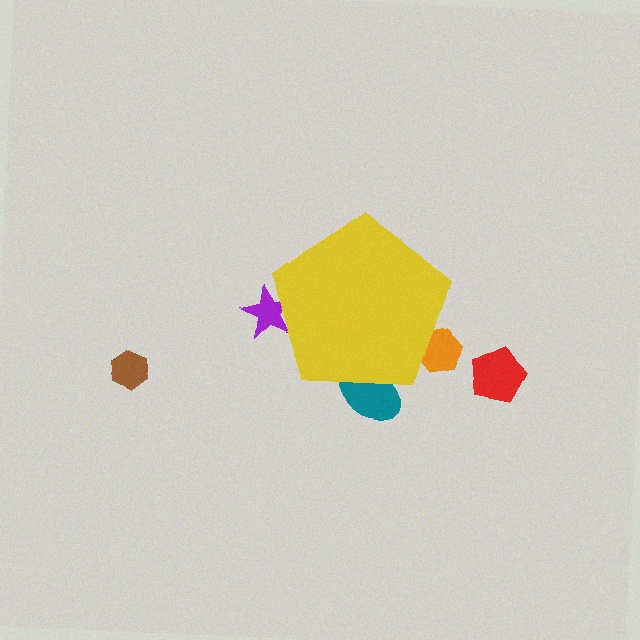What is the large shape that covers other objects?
A yellow pentagon.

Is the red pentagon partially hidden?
No, the red pentagon is fully visible.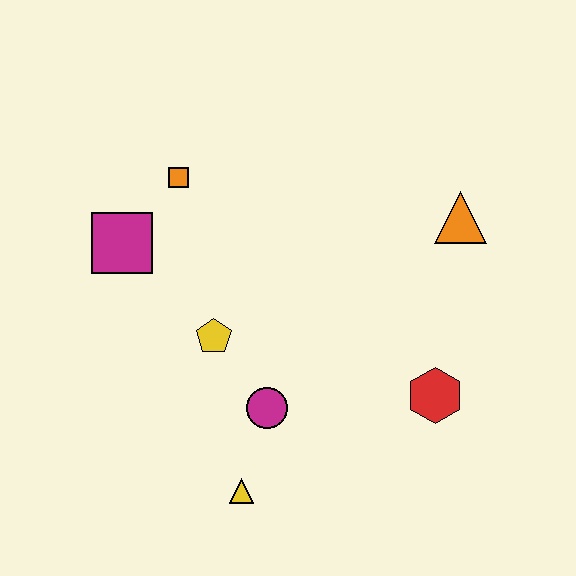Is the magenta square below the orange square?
Yes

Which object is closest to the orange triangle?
The red hexagon is closest to the orange triangle.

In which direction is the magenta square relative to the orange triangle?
The magenta square is to the left of the orange triangle.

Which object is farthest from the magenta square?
The red hexagon is farthest from the magenta square.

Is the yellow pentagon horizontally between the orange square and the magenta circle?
Yes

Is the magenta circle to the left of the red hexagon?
Yes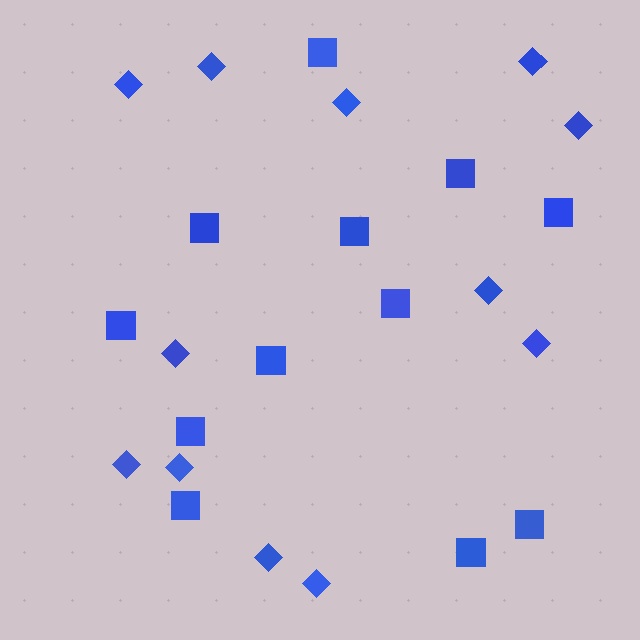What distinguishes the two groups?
There are 2 groups: one group of diamonds (12) and one group of squares (12).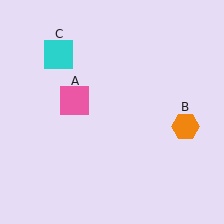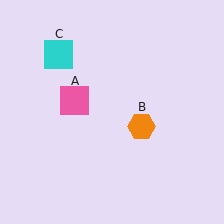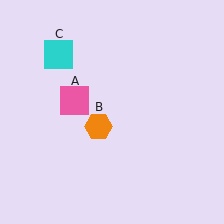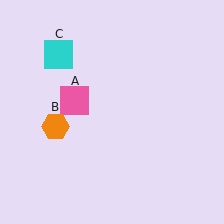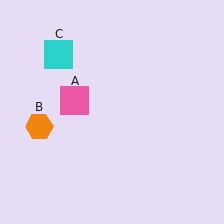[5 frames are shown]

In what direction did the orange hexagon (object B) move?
The orange hexagon (object B) moved left.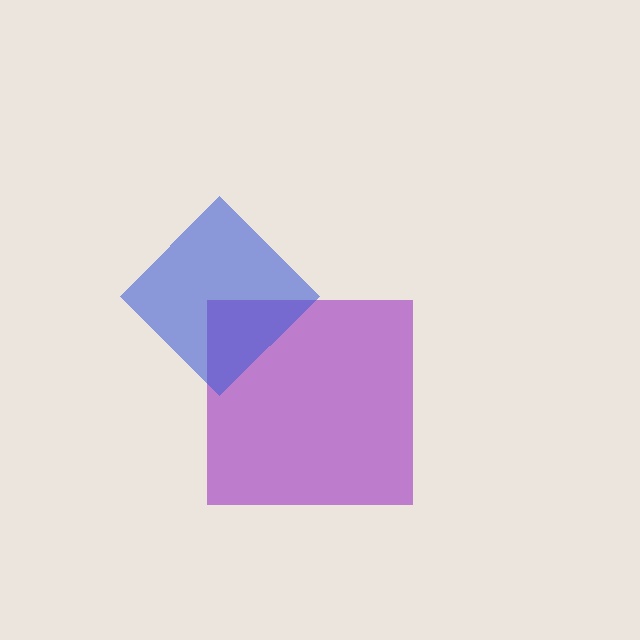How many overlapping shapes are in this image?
There are 2 overlapping shapes in the image.